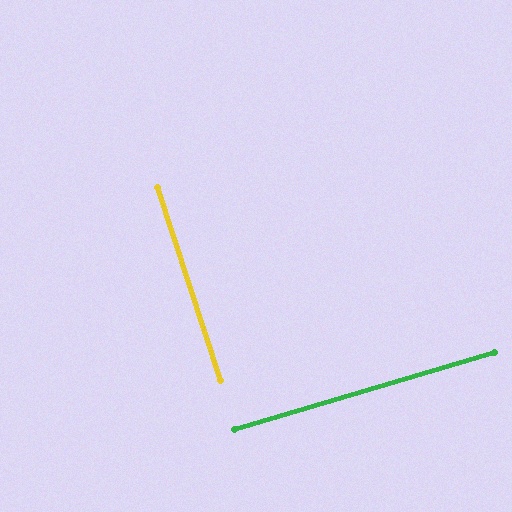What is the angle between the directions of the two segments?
Approximately 88 degrees.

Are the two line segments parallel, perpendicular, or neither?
Perpendicular — they meet at approximately 88°.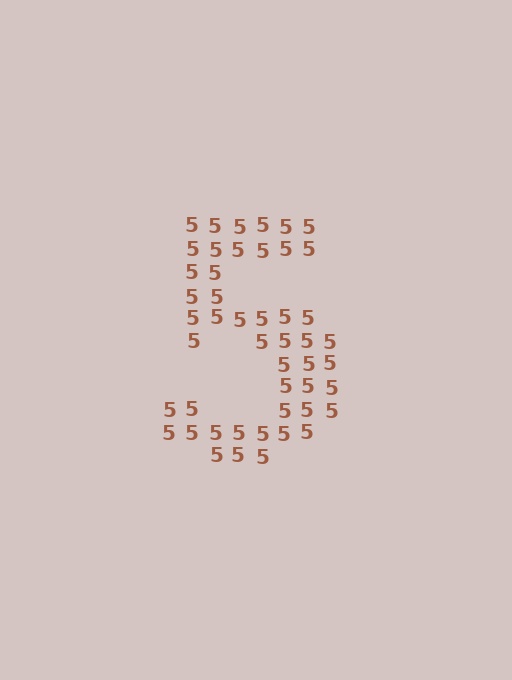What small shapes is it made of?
It is made of small digit 5's.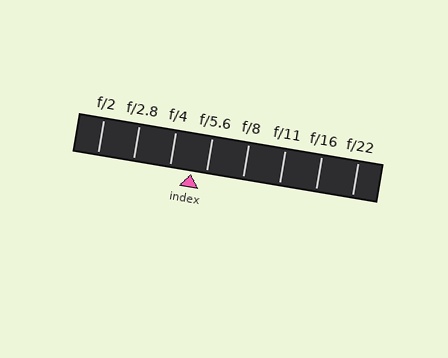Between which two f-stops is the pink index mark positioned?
The index mark is between f/4 and f/5.6.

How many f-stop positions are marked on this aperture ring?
There are 8 f-stop positions marked.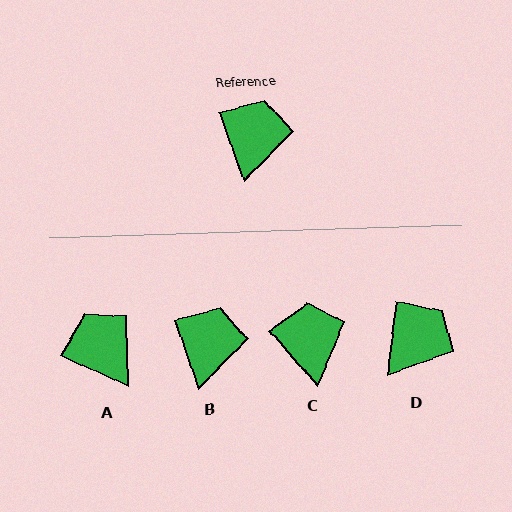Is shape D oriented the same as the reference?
No, it is off by about 26 degrees.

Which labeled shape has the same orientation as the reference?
B.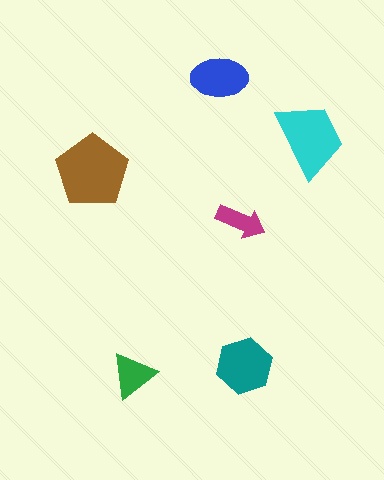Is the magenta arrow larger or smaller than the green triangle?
Smaller.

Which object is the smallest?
The magenta arrow.